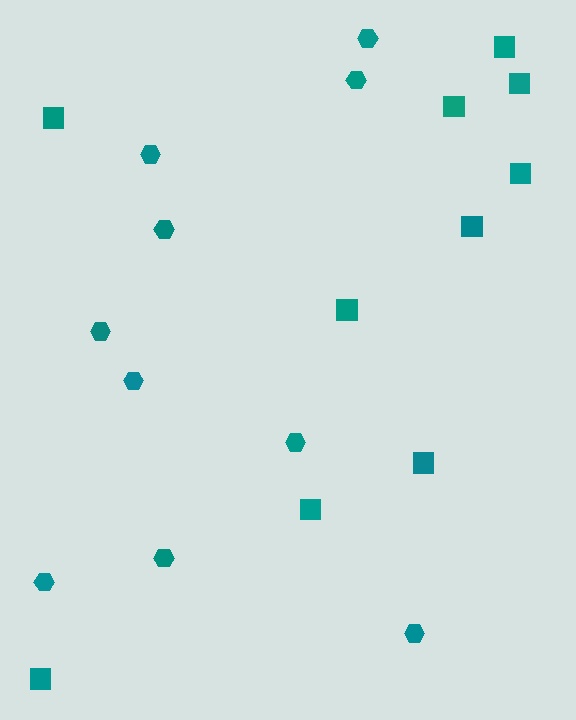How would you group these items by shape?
There are 2 groups: one group of hexagons (10) and one group of squares (10).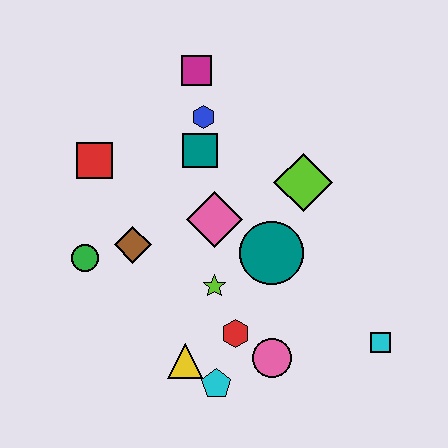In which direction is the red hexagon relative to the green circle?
The red hexagon is to the right of the green circle.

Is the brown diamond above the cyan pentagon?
Yes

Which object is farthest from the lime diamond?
The green circle is farthest from the lime diamond.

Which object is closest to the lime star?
The red hexagon is closest to the lime star.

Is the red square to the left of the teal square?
Yes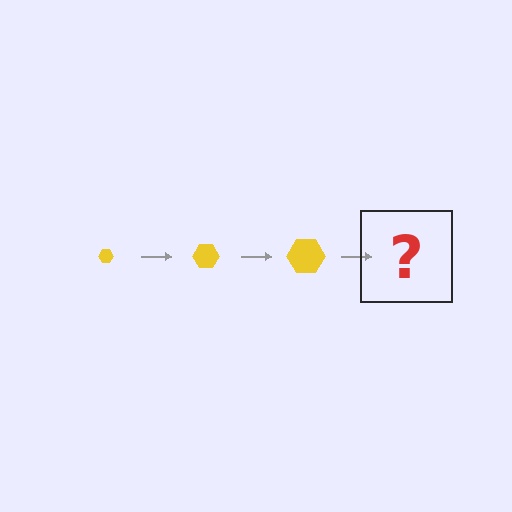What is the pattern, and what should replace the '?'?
The pattern is that the hexagon gets progressively larger each step. The '?' should be a yellow hexagon, larger than the previous one.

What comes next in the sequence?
The next element should be a yellow hexagon, larger than the previous one.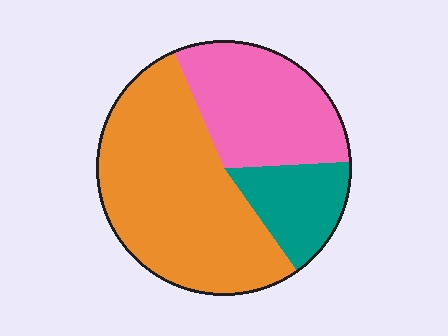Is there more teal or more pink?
Pink.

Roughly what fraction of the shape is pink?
Pink takes up about one third (1/3) of the shape.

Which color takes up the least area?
Teal, at roughly 15%.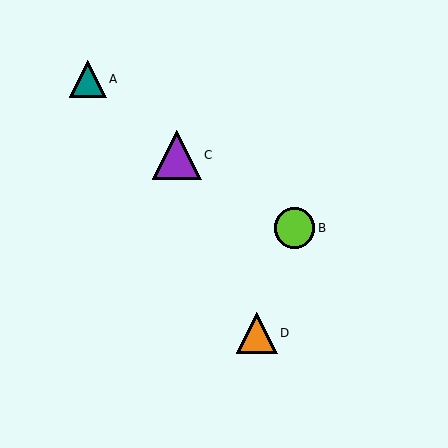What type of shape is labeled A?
Shape A is a teal triangle.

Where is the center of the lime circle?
The center of the lime circle is at (294, 228).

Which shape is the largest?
The purple triangle (labeled C) is the largest.